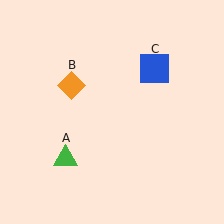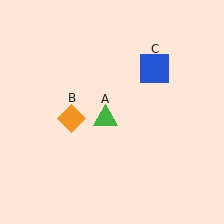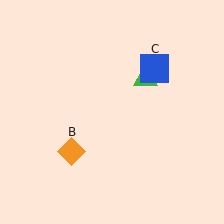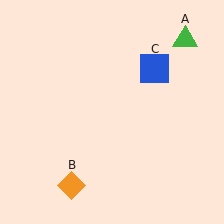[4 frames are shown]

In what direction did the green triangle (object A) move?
The green triangle (object A) moved up and to the right.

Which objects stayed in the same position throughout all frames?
Blue square (object C) remained stationary.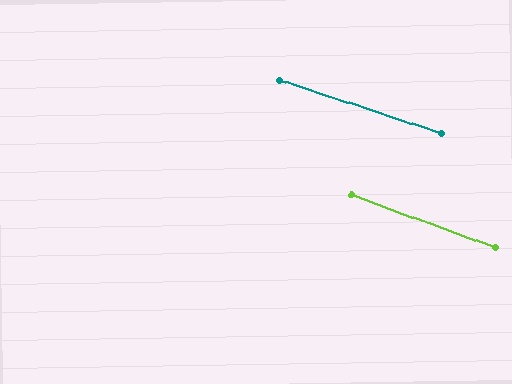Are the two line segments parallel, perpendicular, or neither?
Parallel — their directions differ by only 1.8°.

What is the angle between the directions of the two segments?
Approximately 2 degrees.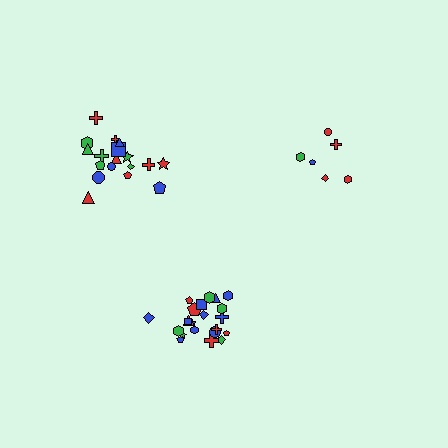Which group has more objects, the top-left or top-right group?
The top-left group.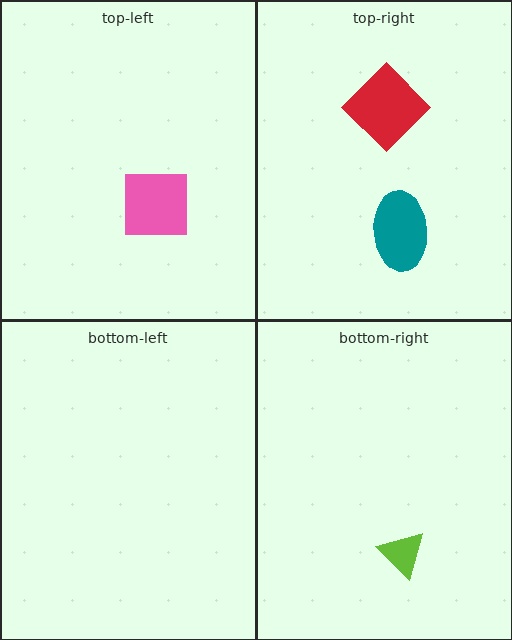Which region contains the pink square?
The top-left region.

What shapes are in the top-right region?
The red diamond, the teal ellipse.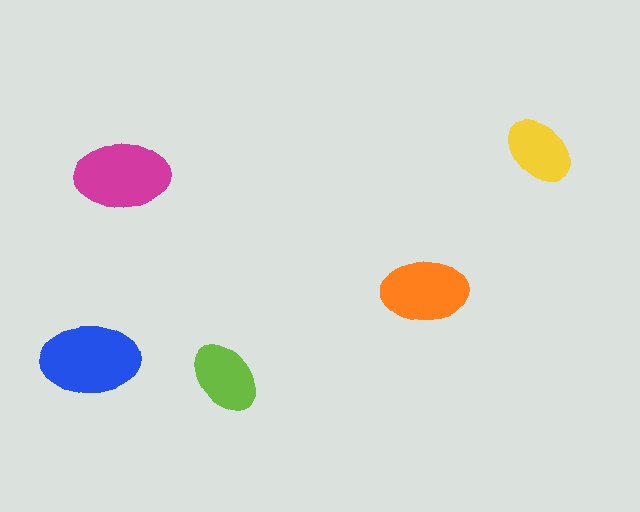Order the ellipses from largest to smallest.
the blue one, the magenta one, the orange one, the lime one, the yellow one.